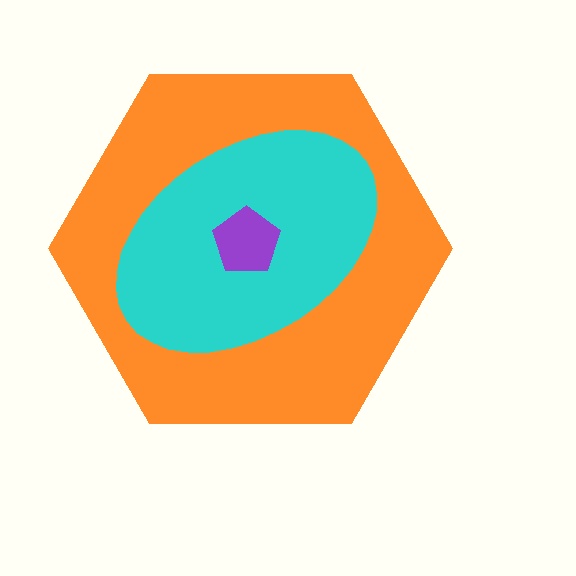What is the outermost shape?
The orange hexagon.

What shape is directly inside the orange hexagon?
The cyan ellipse.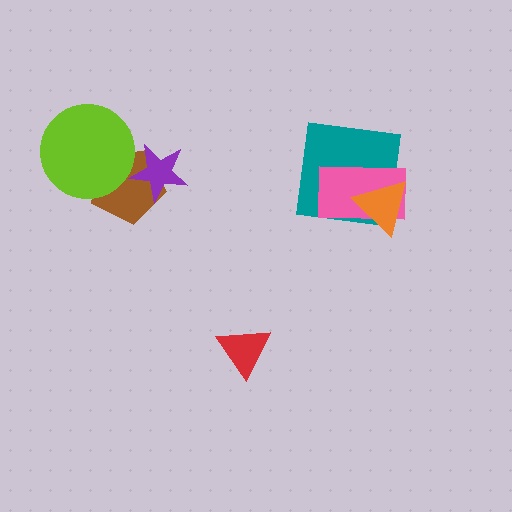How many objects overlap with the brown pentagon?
2 objects overlap with the brown pentagon.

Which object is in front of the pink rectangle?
The orange triangle is in front of the pink rectangle.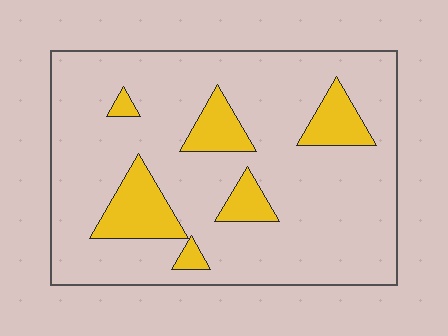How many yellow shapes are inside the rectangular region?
6.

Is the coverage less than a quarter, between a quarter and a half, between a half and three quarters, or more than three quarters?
Less than a quarter.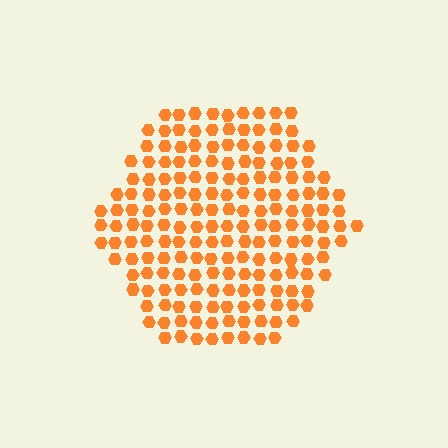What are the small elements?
The small elements are hexagons.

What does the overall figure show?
The overall figure shows a hexagon.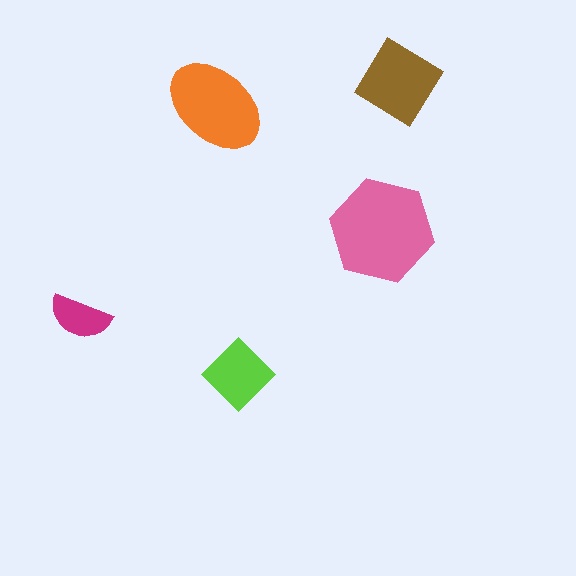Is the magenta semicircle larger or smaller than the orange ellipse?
Smaller.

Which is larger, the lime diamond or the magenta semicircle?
The lime diamond.